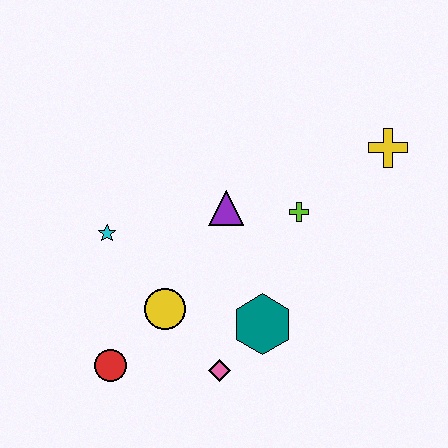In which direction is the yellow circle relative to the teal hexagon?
The yellow circle is to the left of the teal hexagon.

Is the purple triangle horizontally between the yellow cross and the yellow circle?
Yes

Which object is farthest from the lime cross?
The red circle is farthest from the lime cross.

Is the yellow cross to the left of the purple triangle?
No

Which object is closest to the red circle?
The yellow circle is closest to the red circle.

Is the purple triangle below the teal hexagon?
No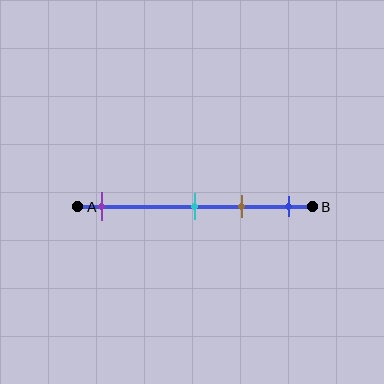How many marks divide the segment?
There are 4 marks dividing the segment.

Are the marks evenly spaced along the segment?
No, the marks are not evenly spaced.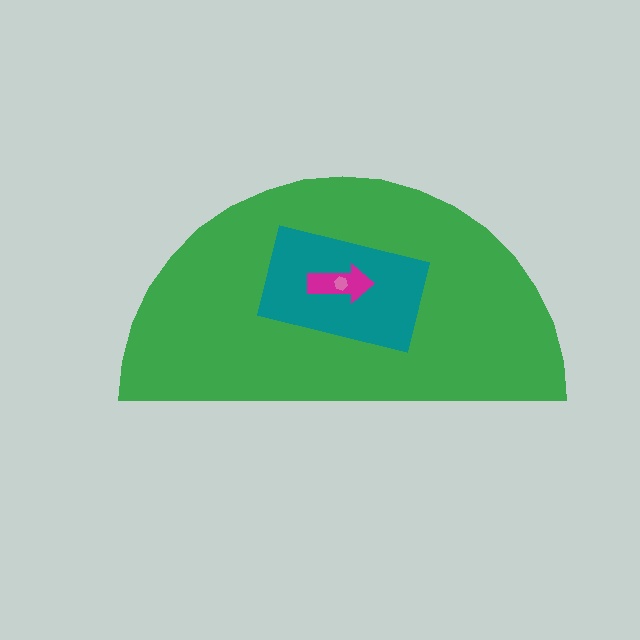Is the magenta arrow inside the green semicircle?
Yes.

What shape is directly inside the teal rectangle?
The magenta arrow.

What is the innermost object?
The pink hexagon.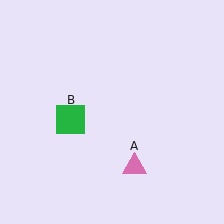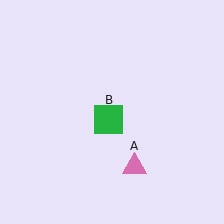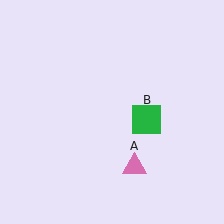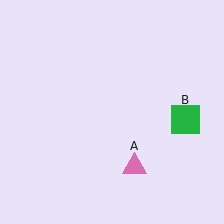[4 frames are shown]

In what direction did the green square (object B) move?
The green square (object B) moved right.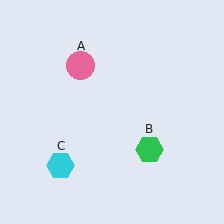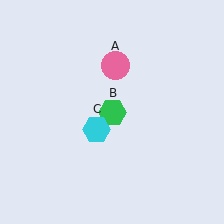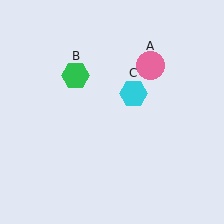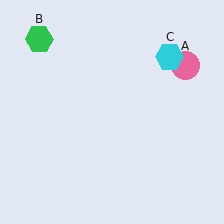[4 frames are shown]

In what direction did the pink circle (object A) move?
The pink circle (object A) moved right.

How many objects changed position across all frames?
3 objects changed position: pink circle (object A), green hexagon (object B), cyan hexagon (object C).